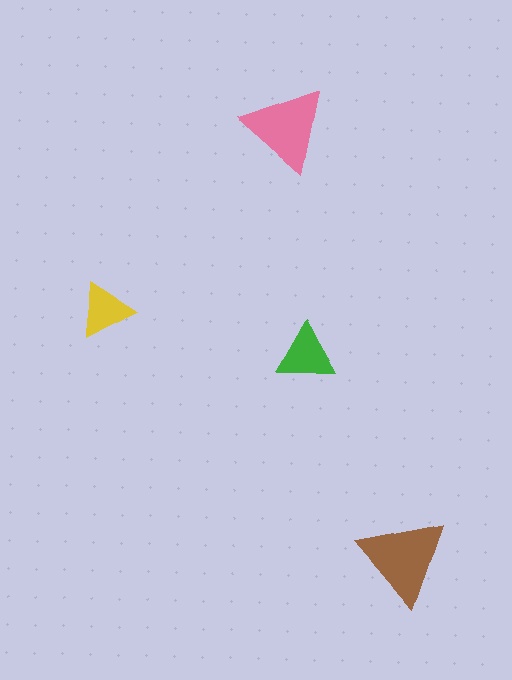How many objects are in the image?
There are 4 objects in the image.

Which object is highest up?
The pink triangle is topmost.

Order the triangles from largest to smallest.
the brown one, the pink one, the green one, the yellow one.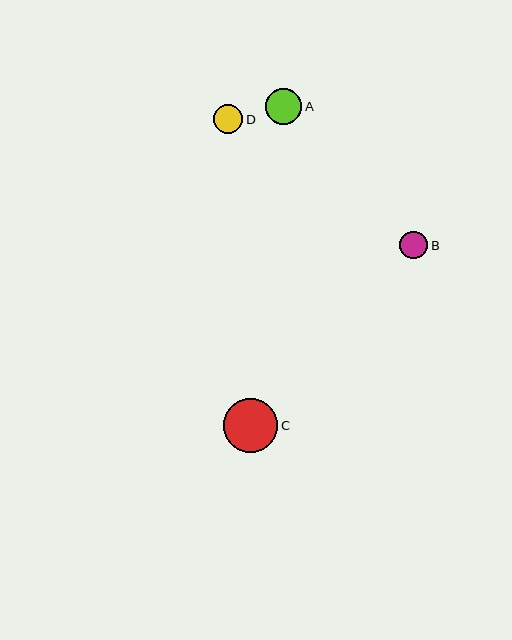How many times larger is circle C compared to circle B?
Circle C is approximately 1.9 times the size of circle B.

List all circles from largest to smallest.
From largest to smallest: C, A, D, B.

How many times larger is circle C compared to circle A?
Circle C is approximately 1.5 times the size of circle A.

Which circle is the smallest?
Circle B is the smallest with a size of approximately 28 pixels.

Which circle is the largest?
Circle C is the largest with a size of approximately 54 pixels.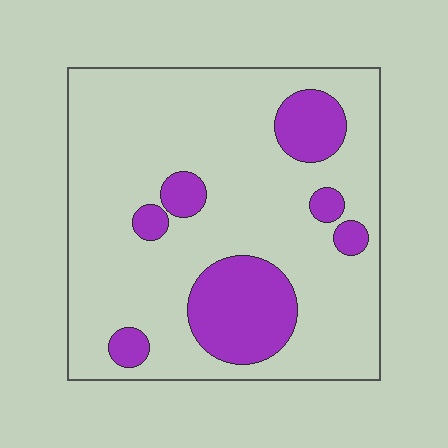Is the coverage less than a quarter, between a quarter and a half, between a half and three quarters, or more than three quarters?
Less than a quarter.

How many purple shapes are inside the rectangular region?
7.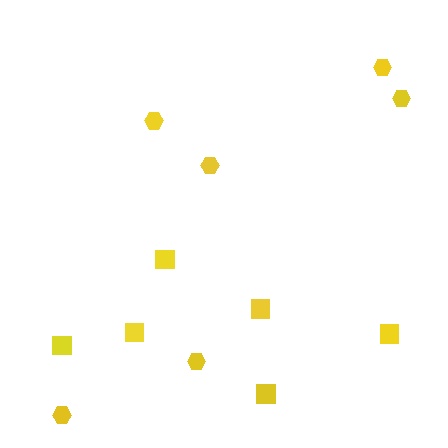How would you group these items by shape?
There are 2 groups: one group of squares (6) and one group of hexagons (6).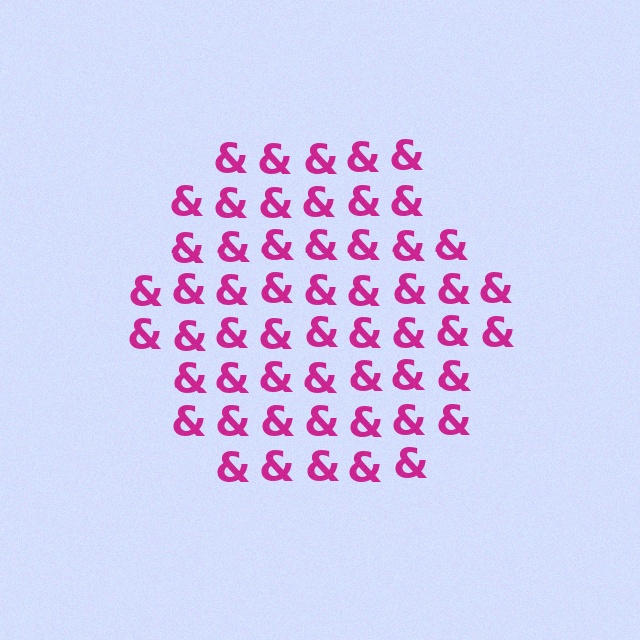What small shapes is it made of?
It is made of small ampersands.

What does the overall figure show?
The overall figure shows a hexagon.